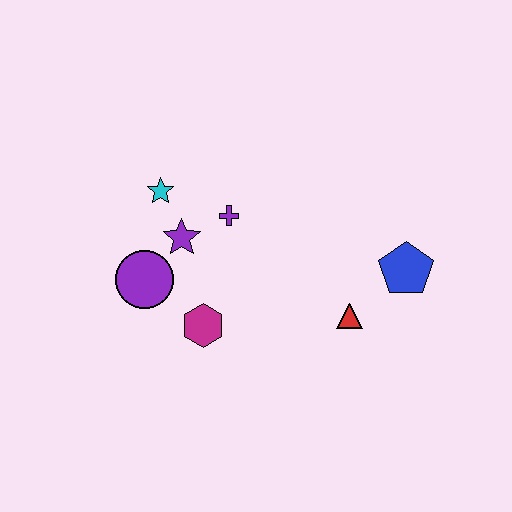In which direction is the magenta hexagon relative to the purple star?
The magenta hexagon is below the purple star.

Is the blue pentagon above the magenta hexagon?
Yes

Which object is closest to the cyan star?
The purple star is closest to the cyan star.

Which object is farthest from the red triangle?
The cyan star is farthest from the red triangle.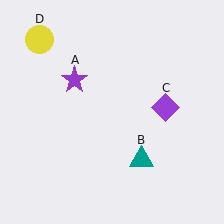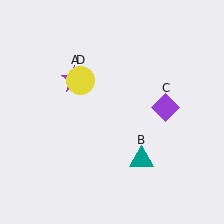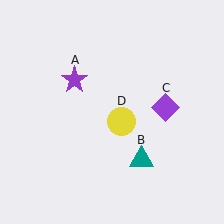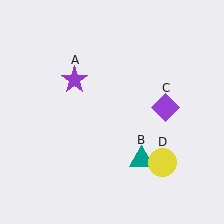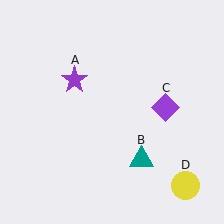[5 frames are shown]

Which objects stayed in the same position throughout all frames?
Purple star (object A) and teal triangle (object B) and purple diamond (object C) remained stationary.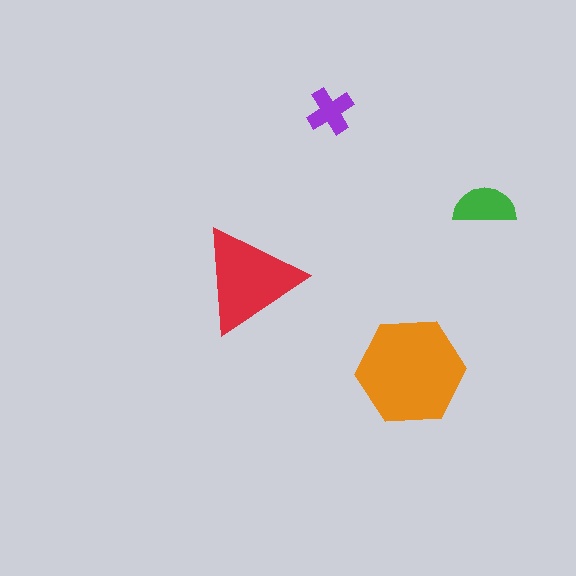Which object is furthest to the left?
The red triangle is leftmost.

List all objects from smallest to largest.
The purple cross, the green semicircle, the red triangle, the orange hexagon.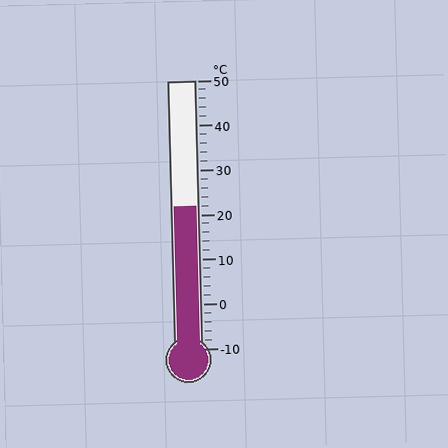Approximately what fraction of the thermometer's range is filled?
The thermometer is filled to approximately 55% of its range.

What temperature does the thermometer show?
The thermometer shows approximately 22°C.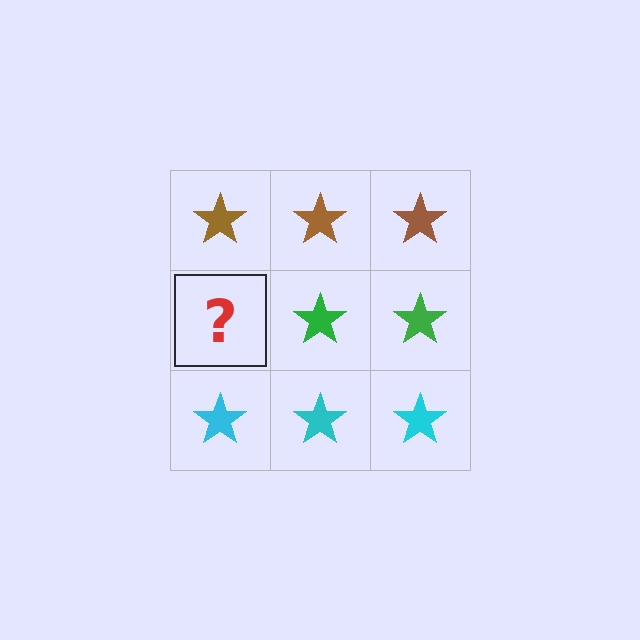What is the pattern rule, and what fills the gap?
The rule is that each row has a consistent color. The gap should be filled with a green star.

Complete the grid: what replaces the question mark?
The question mark should be replaced with a green star.